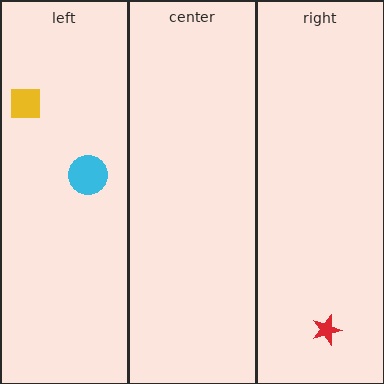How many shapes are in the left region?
2.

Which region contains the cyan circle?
The left region.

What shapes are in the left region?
The cyan circle, the yellow square.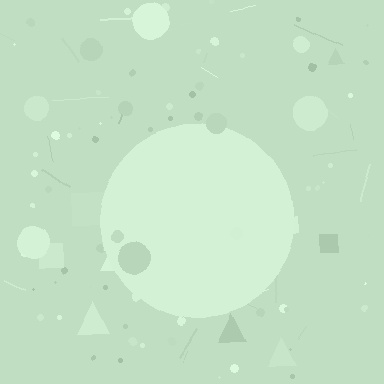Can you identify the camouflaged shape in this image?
The camouflaged shape is a circle.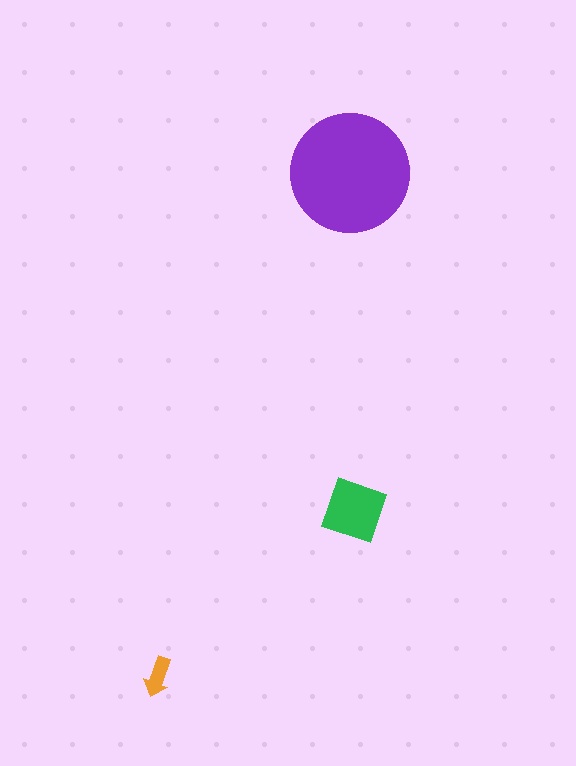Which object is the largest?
The purple circle.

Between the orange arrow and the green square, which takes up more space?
The green square.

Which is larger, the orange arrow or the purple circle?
The purple circle.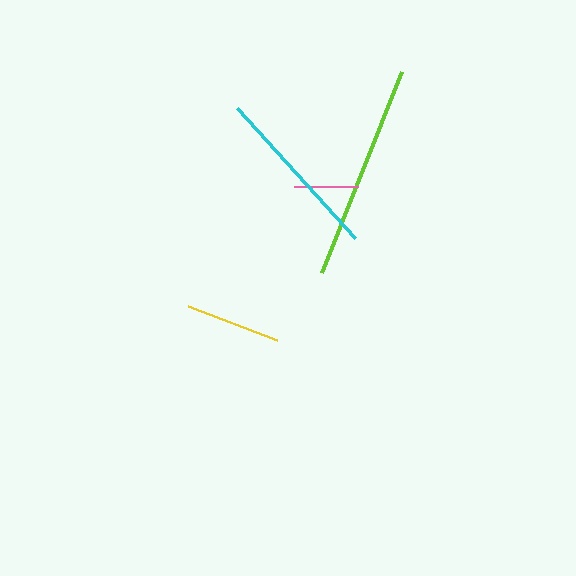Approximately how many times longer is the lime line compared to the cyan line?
The lime line is approximately 1.2 times the length of the cyan line.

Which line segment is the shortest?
The pink line is the shortest at approximately 63 pixels.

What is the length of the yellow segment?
The yellow segment is approximately 95 pixels long.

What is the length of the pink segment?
The pink segment is approximately 63 pixels long.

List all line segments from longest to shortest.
From longest to shortest: lime, cyan, yellow, pink.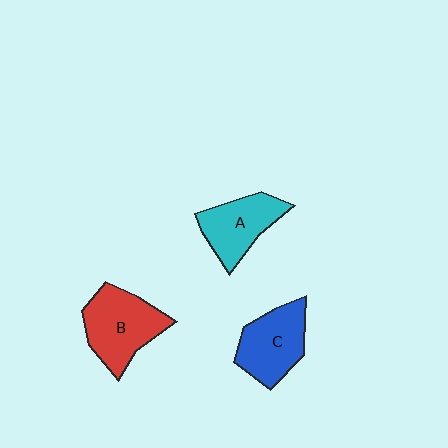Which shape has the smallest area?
Shape A (cyan).